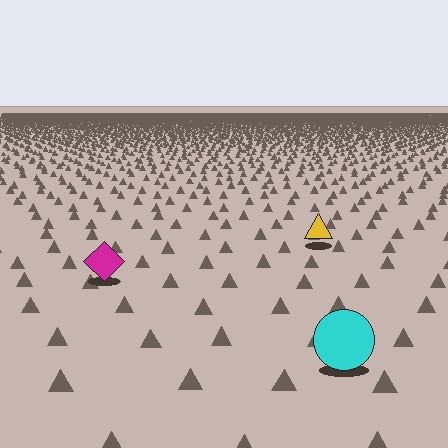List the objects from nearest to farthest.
From nearest to farthest: the cyan circle, the magenta diamond, the yellow triangle.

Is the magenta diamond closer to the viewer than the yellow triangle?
Yes. The magenta diamond is closer — you can tell from the texture gradient: the ground texture is coarser near it.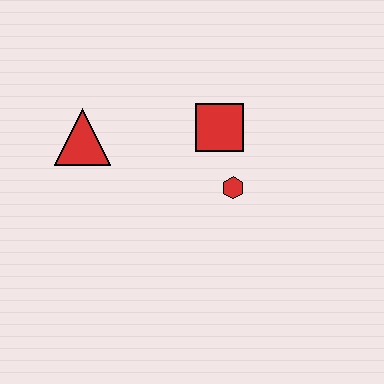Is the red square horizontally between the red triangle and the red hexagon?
Yes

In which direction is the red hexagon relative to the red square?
The red hexagon is below the red square.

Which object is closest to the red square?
The red hexagon is closest to the red square.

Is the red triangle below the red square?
Yes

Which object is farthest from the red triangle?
The red hexagon is farthest from the red triangle.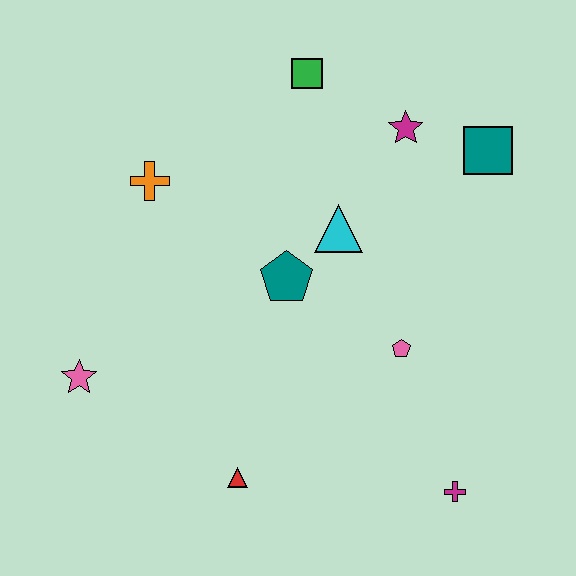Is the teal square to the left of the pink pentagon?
No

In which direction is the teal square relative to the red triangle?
The teal square is above the red triangle.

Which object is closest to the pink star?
The red triangle is closest to the pink star.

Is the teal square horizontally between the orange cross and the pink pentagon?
No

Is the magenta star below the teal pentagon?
No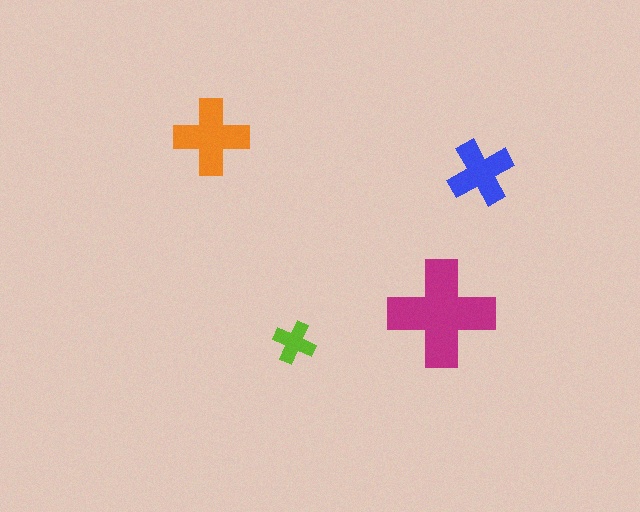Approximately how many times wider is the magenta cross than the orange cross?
About 1.5 times wider.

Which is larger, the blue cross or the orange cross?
The orange one.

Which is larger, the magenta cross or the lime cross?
The magenta one.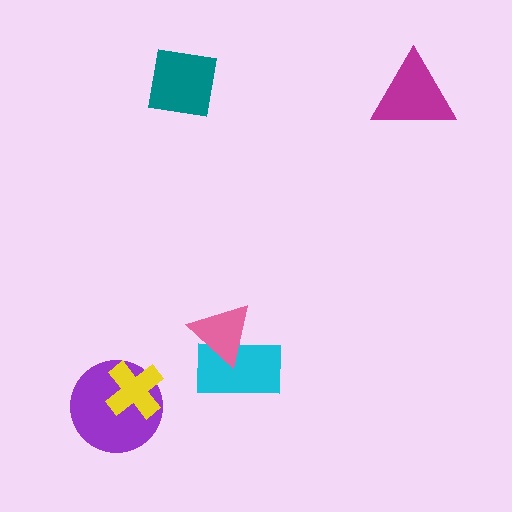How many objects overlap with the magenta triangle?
0 objects overlap with the magenta triangle.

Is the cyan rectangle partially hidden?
Yes, it is partially covered by another shape.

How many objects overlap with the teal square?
0 objects overlap with the teal square.